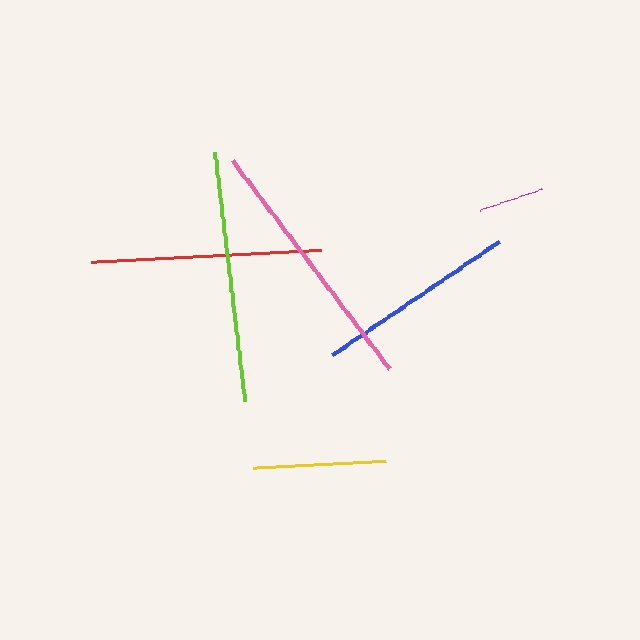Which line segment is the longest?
The pink line is the longest at approximately 261 pixels.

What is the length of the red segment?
The red segment is approximately 231 pixels long.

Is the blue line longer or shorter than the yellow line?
The blue line is longer than the yellow line.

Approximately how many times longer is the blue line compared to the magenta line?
The blue line is approximately 3.1 times the length of the magenta line.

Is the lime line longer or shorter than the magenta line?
The lime line is longer than the magenta line.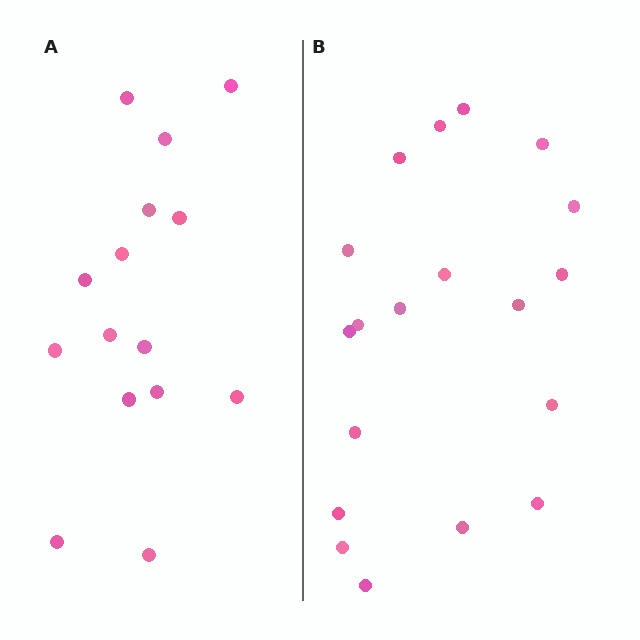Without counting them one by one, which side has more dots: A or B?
Region B (the right region) has more dots.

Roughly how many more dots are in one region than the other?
Region B has about 4 more dots than region A.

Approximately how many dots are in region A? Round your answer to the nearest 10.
About 20 dots. (The exact count is 15, which rounds to 20.)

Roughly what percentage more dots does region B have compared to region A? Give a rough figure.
About 25% more.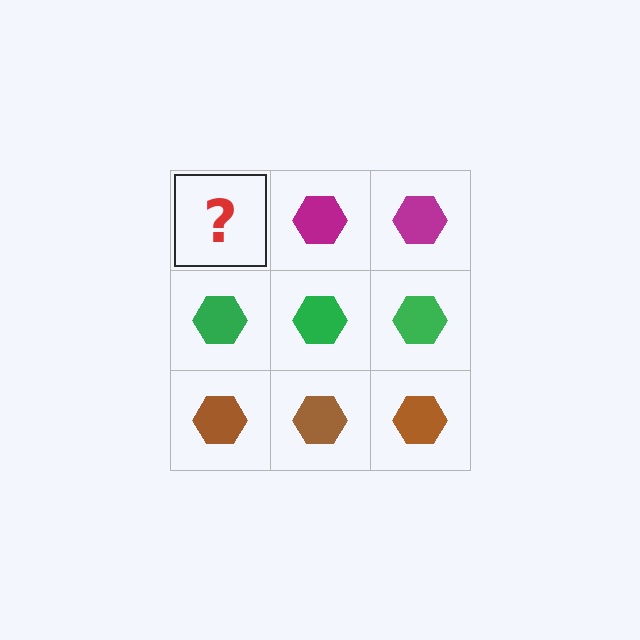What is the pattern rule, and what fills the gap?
The rule is that each row has a consistent color. The gap should be filled with a magenta hexagon.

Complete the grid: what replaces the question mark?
The question mark should be replaced with a magenta hexagon.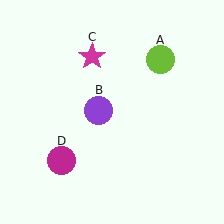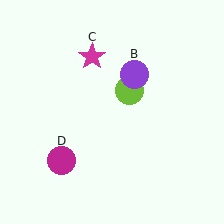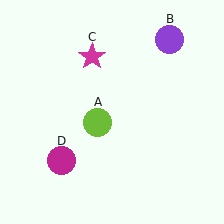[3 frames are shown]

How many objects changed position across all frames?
2 objects changed position: lime circle (object A), purple circle (object B).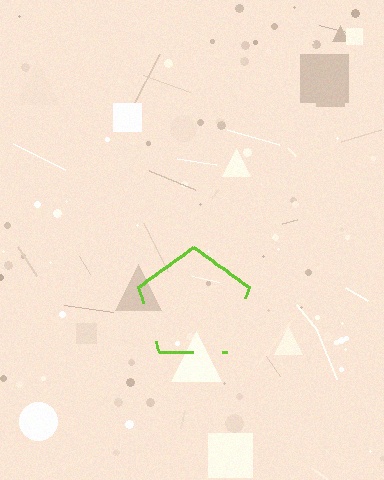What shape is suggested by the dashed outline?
The dashed outline suggests a pentagon.